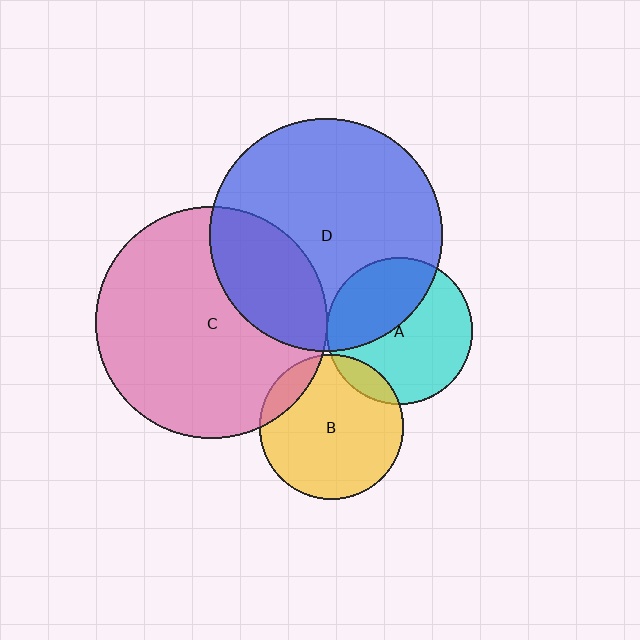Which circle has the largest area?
Circle D (blue).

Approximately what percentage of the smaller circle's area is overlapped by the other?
Approximately 40%.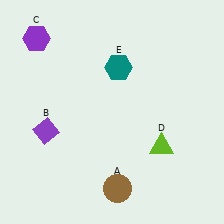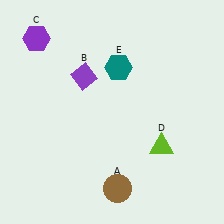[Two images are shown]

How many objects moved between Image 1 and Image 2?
1 object moved between the two images.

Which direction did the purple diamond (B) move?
The purple diamond (B) moved up.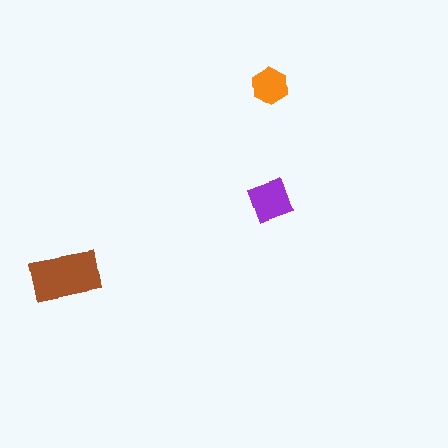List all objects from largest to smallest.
The brown rectangle, the purple square, the orange hexagon.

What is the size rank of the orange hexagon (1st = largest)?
3rd.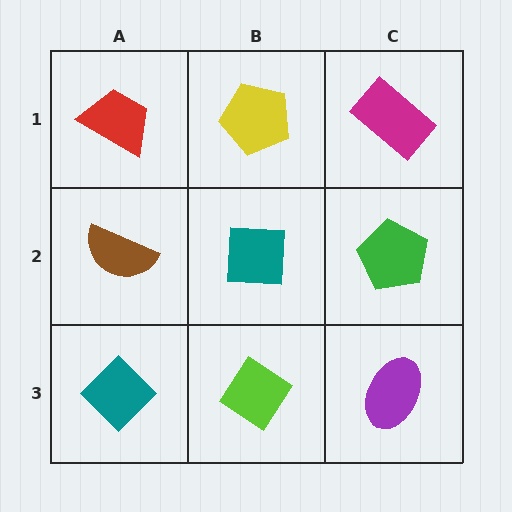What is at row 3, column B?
A lime diamond.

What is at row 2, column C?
A green pentagon.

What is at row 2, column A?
A brown semicircle.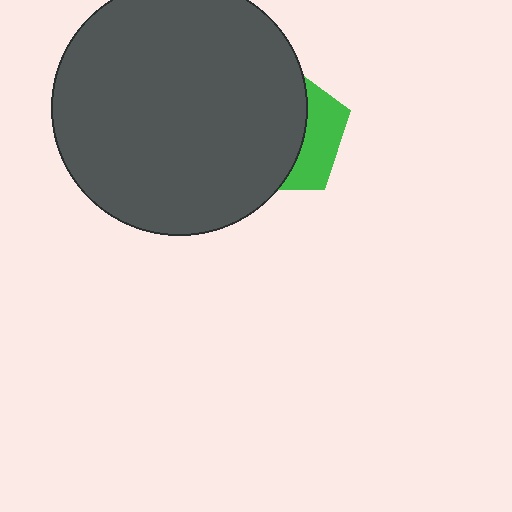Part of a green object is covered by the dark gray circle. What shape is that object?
It is a pentagon.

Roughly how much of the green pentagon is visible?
A small part of it is visible (roughly 32%).